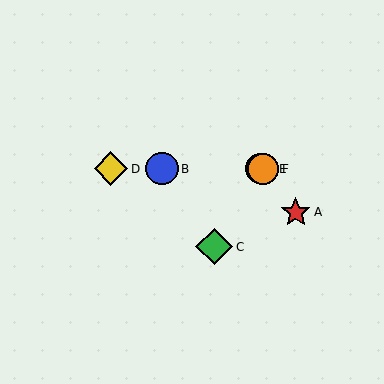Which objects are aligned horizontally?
Objects B, D, E, F are aligned horizontally.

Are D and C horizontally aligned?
No, D is at y≈169 and C is at y≈247.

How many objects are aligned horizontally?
4 objects (B, D, E, F) are aligned horizontally.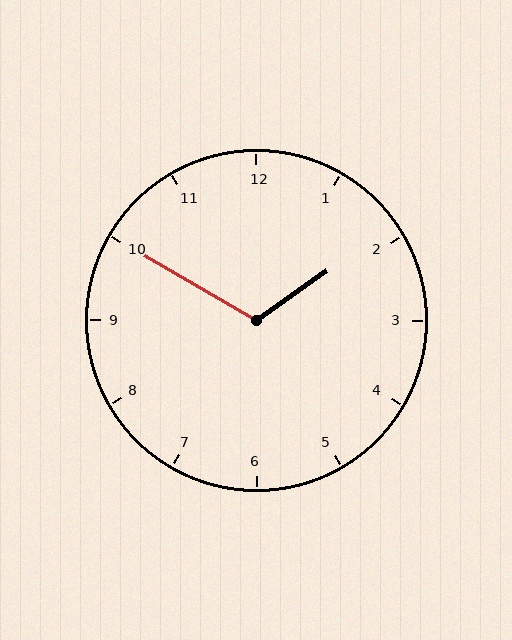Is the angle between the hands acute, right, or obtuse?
It is obtuse.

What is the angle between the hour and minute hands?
Approximately 115 degrees.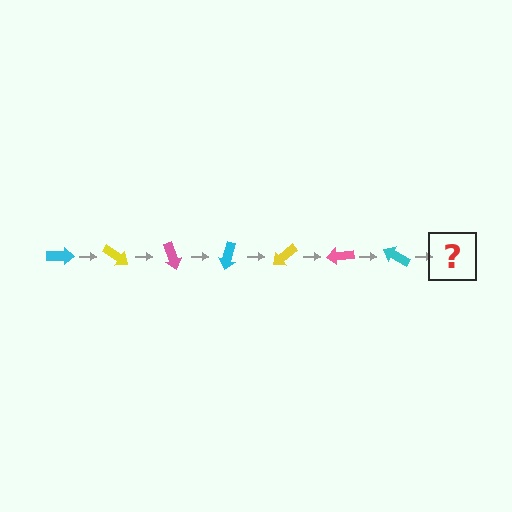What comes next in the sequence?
The next element should be a yellow arrow, rotated 245 degrees from the start.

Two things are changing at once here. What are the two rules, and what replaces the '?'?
The two rules are that it rotates 35 degrees each step and the color cycles through cyan, yellow, and pink. The '?' should be a yellow arrow, rotated 245 degrees from the start.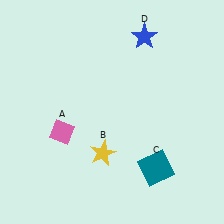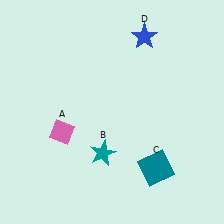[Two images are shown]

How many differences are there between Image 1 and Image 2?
There is 1 difference between the two images.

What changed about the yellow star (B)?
In Image 1, B is yellow. In Image 2, it changed to teal.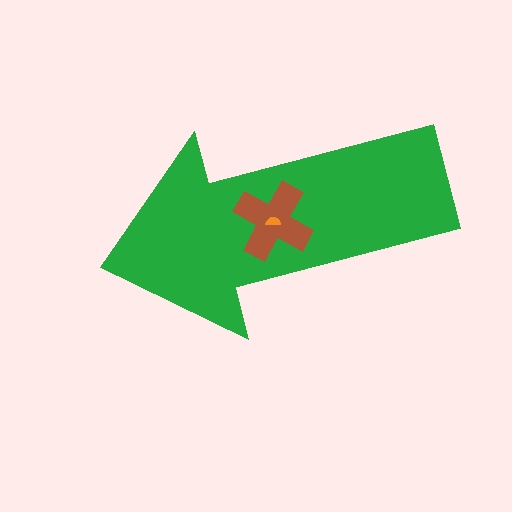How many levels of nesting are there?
3.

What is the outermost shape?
The green arrow.